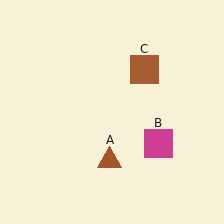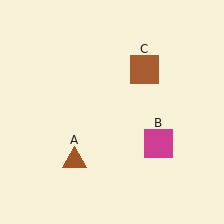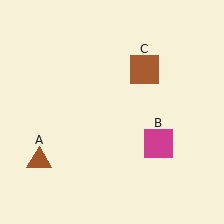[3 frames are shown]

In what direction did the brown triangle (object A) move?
The brown triangle (object A) moved left.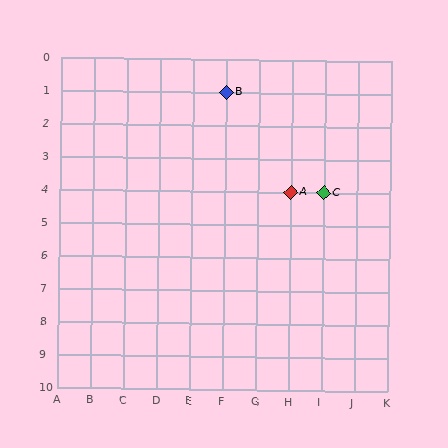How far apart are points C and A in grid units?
Points C and A are 1 column apart.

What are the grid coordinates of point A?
Point A is at grid coordinates (H, 4).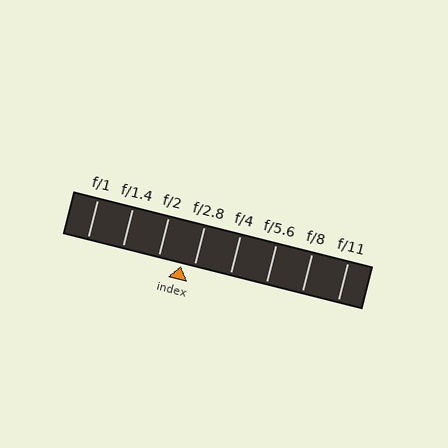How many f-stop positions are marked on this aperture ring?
There are 8 f-stop positions marked.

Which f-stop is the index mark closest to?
The index mark is closest to f/2.8.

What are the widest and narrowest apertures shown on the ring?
The widest aperture shown is f/1 and the narrowest is f/11.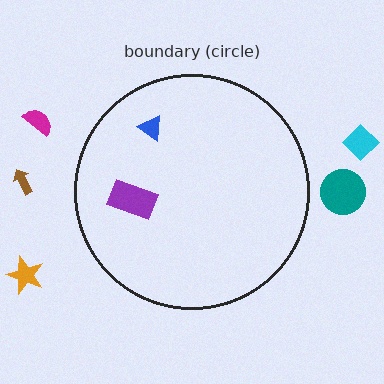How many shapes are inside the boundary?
2 inside, 5 outside.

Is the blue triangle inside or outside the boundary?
Inside.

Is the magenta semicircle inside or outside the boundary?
Outside.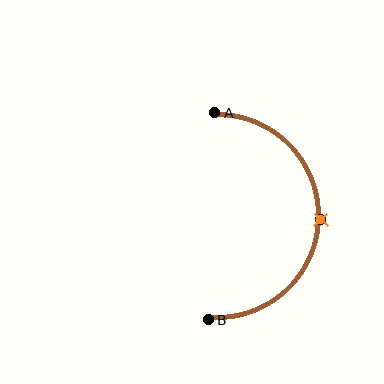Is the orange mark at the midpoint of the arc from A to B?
Yes. The orange mark lies on the arc at equal arc-length from both A and B — it is the arc midpoint.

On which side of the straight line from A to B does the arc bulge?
The arc bulges to the right of the straight line connecting A and B.